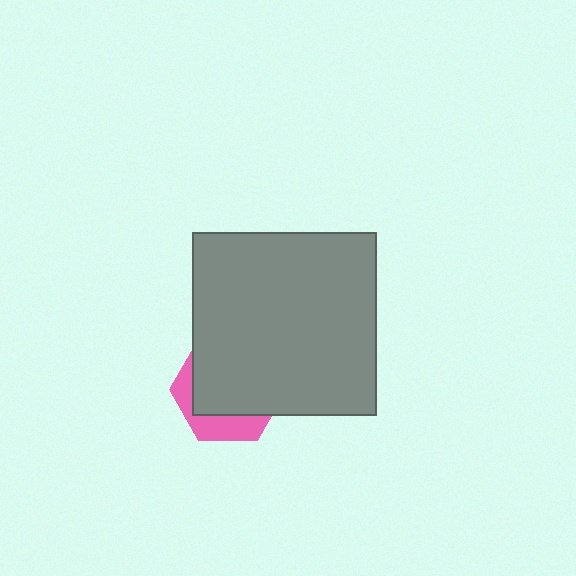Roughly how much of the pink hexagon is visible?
A small part of it is visible (roughly 30%).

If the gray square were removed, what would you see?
You would see the complete pink hexagon.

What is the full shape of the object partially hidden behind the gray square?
The partially hidden object is a pink hexagon.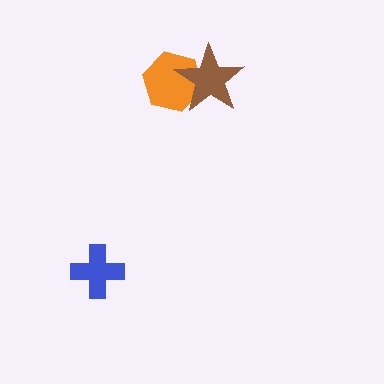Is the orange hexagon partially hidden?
Yes, it is partially covered by another shape.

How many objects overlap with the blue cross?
0 objects overlap with the blue cross.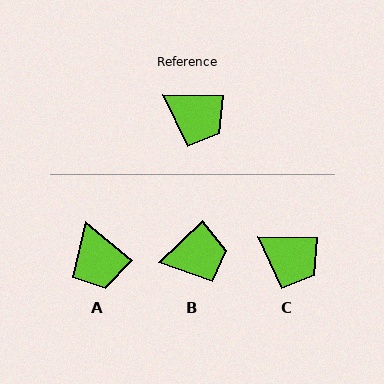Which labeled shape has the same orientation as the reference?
C.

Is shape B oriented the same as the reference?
No, it is off by about 45 degrees.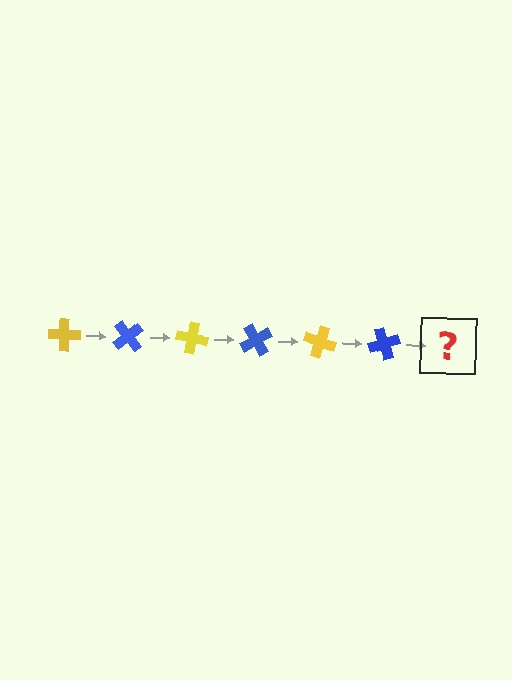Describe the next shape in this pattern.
It should be a yellow cross, rotated 300 degrees from the start.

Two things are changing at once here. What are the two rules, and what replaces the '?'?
The two rules are that it rotates 50 degrees each step and the color cycles through yellow and blue. The '?' should be a yellow cross, rotated 300 degrees from the start.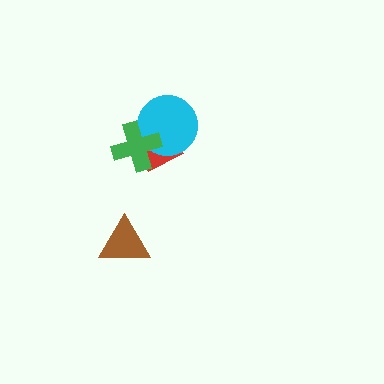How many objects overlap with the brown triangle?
0 objects overlap with the brown triangle.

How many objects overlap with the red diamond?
2 objects overlap with the red diamond.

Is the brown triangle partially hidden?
No, no other shape covers it.